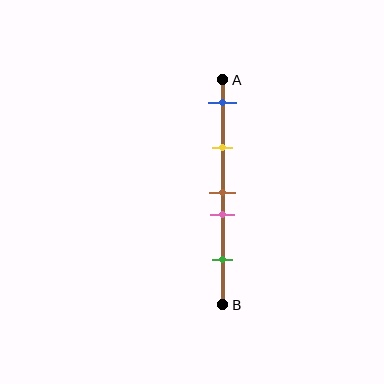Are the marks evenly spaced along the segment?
No, the marks are not evenly spaced.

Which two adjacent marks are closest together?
The brown and pink marks are the closest adjacent pair.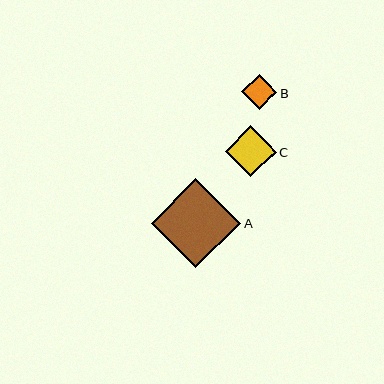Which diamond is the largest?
Diamond A is the largest with a size of approximately 89 pixels.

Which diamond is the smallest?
Diamond B is the smallest with a size of approximately 35 pixels.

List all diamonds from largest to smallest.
From largest to smallest: A, C, B.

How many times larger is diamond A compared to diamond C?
Diamond A is approximately 1.8 times the size of diamond C.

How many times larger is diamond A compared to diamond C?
Diamond A is approximately 1.8 times the size of diamond C.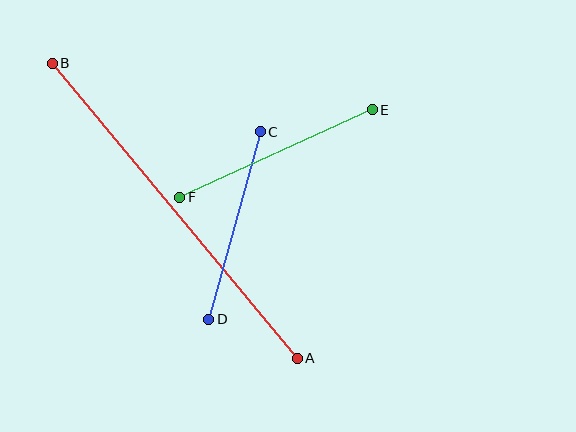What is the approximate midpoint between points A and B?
The midpoint is at approximately (175, 211) pixels.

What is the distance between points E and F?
The distance is approximately 212 pixels.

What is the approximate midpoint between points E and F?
The midpoint is at approximately (276, 154) pixels.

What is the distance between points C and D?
The distance is approximately 194 pixels.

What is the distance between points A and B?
The distance is approximately 383 pixels.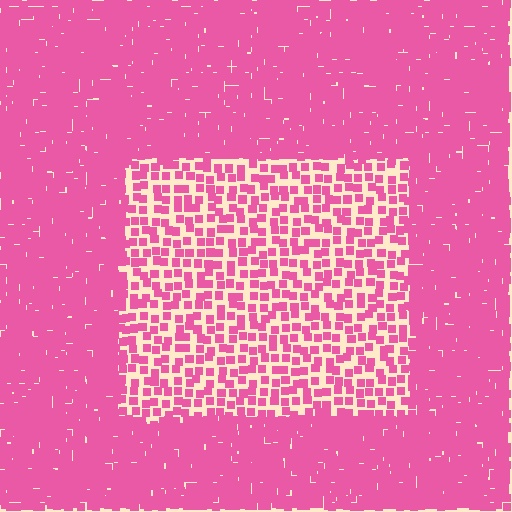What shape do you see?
I see a rectangle.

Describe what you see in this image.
The image contains small pink elements arranged at two different densities. A rectangle-shaped region is visible where the elements are less densely packed than the surrounding area.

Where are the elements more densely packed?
The elements are more densely packed outside the rectangle boundary.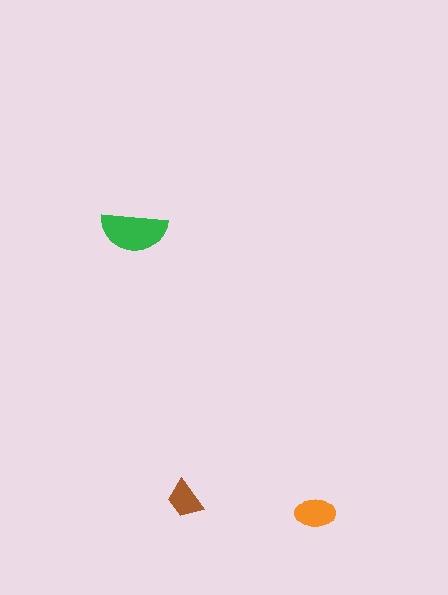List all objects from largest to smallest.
The green semicircle, the orange ellipse, the brown trapezoid.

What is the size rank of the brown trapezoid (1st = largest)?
3rd.